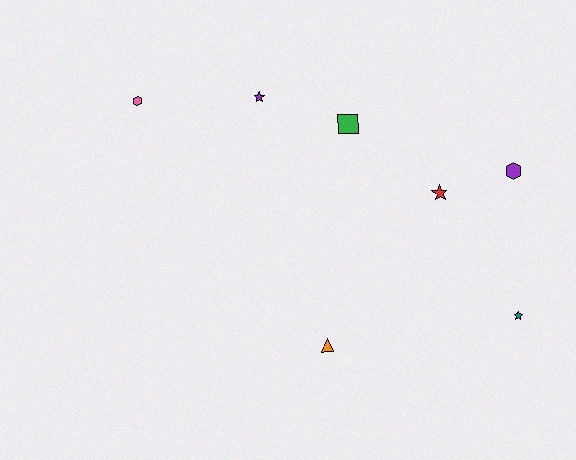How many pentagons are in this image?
There are no pentagons.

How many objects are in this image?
There are 7 objects.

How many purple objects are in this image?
There are 2 purple objects.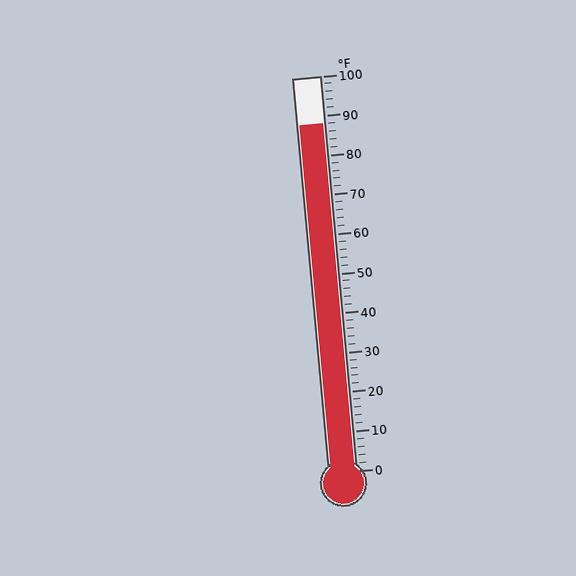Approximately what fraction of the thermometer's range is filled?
The thermometer is filled to approximately 90% of its range.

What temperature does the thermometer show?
The thermometer shows approximately 88°F.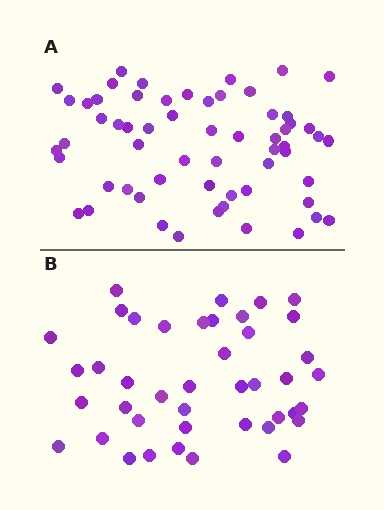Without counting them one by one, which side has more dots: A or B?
Region A (the top region) has more dots.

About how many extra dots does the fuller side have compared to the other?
Region A has approximately 20 more dots than region B.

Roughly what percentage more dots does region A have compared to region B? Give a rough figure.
About 45% more.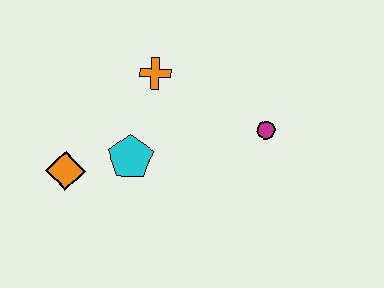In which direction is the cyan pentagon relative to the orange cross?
The cyan pentagon is below the orange cross.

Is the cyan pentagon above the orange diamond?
Yes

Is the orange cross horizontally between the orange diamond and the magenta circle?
Yes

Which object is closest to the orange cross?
The cyan pentagon is closest to the orange cross.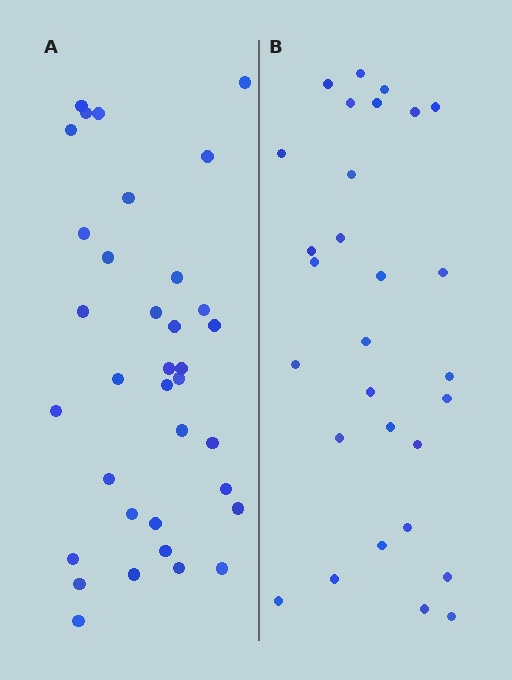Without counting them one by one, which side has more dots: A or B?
Region A (the left region) has more dots.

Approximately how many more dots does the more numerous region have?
Region A has about 6 more dots than region B.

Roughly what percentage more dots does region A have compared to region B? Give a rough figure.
About 20% more.